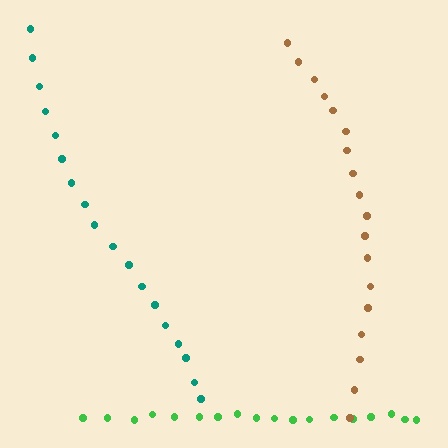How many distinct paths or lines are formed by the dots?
There are 3 distinct paths.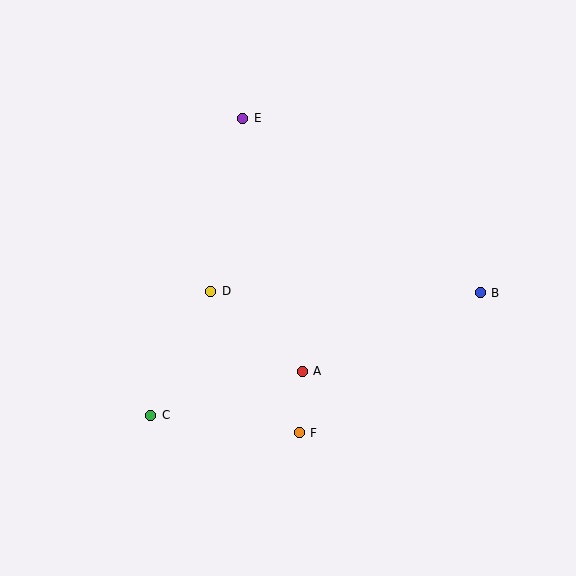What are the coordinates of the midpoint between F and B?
The midpoint between F and B is at (390, 363).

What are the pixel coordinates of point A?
Point A is at (302, 371).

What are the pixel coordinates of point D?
Point D is at (211, 291).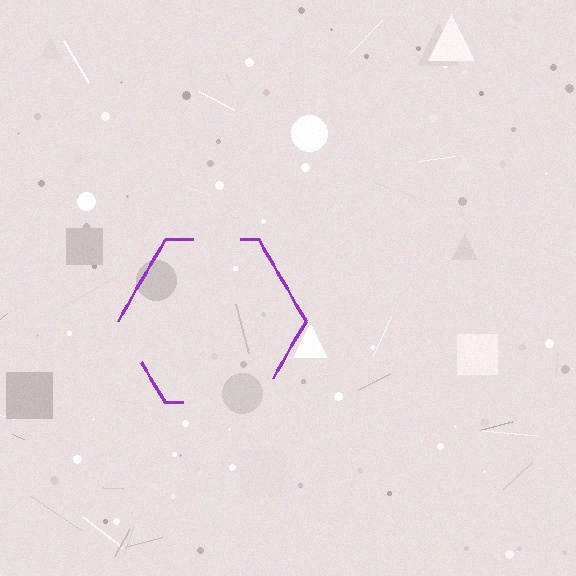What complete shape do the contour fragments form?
The contour fragments form a hexagon.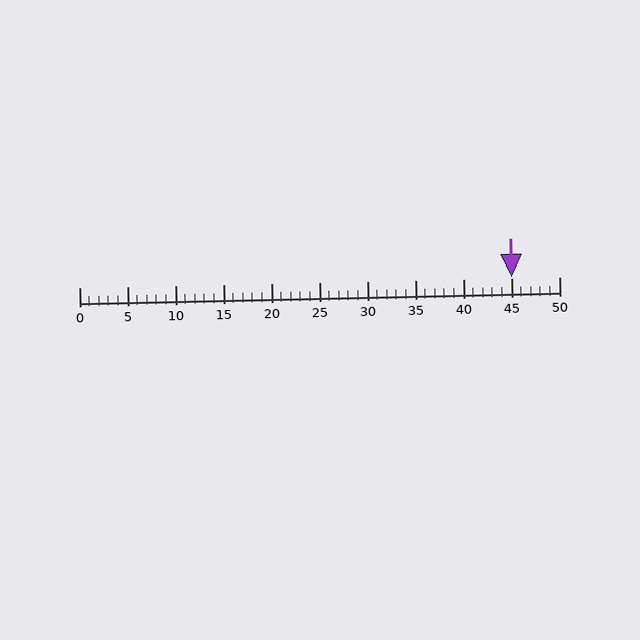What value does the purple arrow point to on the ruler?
The purple arrow points to approximately 45.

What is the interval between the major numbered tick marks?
The major tick marks are spaced 5 units apart.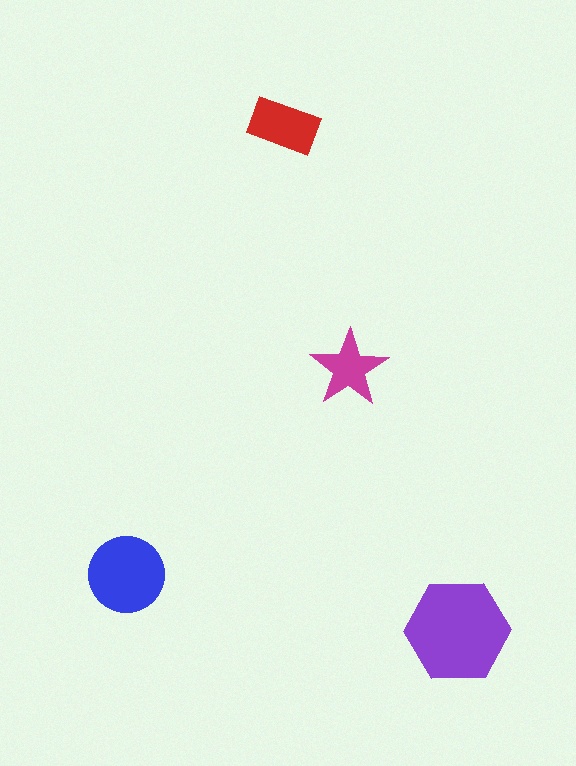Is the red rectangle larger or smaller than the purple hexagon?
Smaller.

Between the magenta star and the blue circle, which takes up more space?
The blue circle.